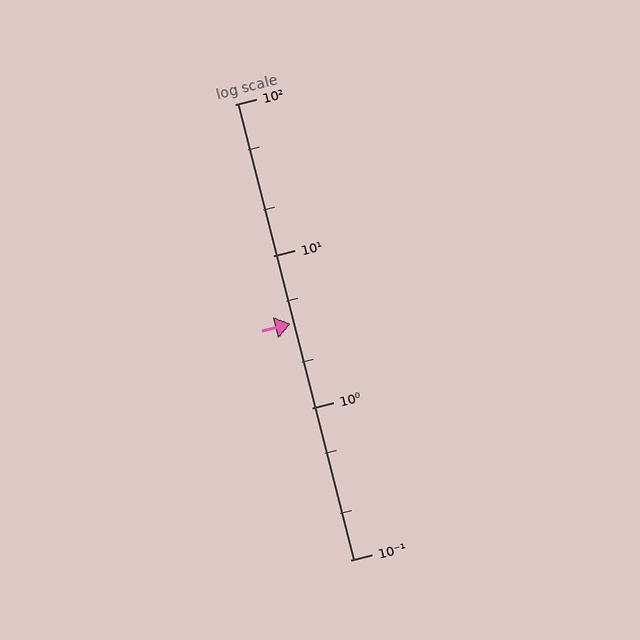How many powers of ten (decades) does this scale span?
The scale spans 3 decades, from 0.1 to 100.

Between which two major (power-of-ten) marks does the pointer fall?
The pointer is between 1 and 10.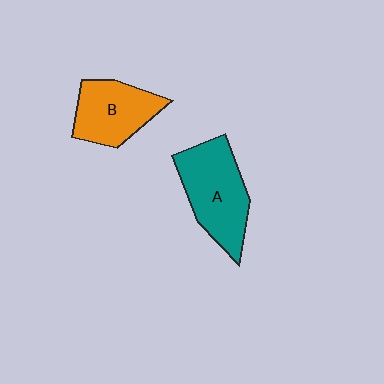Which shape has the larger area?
Shape A (teal).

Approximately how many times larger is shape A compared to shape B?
Approximately 1.3 times.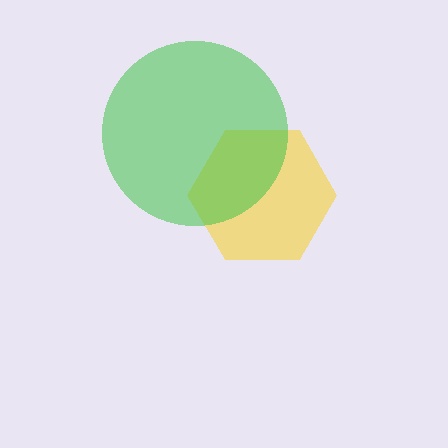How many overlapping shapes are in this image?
There are 2 overlapping shapes in the image.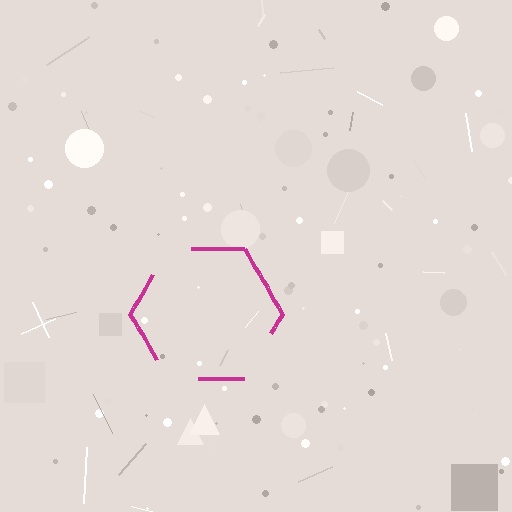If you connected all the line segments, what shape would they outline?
They would outline a hexagon.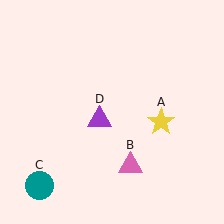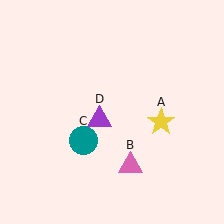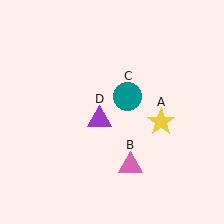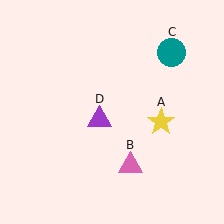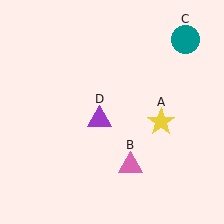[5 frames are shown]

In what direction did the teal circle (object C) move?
The teal circle (object C) moved up and to the right.